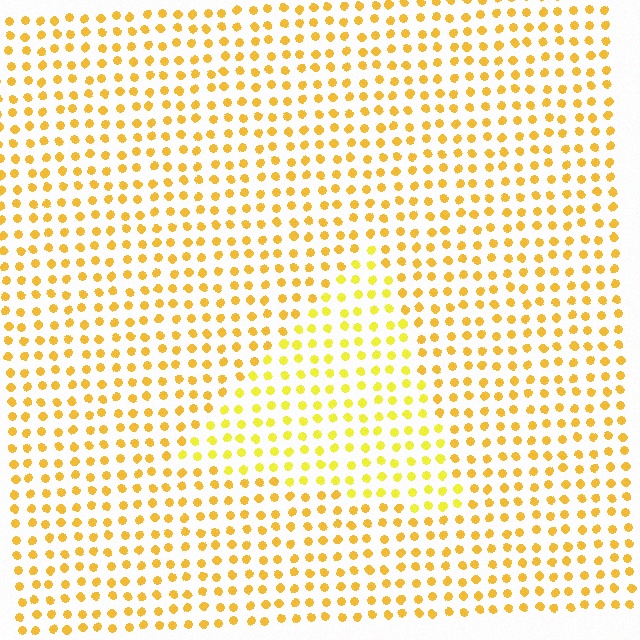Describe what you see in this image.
The image is filled with small yellow elements in a uniform arrangement. A triangle-shaped region is visible where the elements are tinted to a slightly different hue, forming a subtle color boundary.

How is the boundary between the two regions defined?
The boundary is defined purely by a slight shift in hue (about 19 degrees). Spacing, size, and orientation are identical on both sides.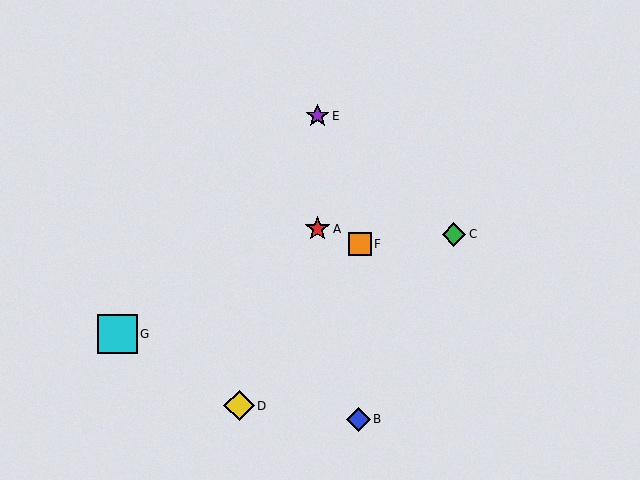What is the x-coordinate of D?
Object D is at x≈239.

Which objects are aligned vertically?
Objects A, E are aligned vertically.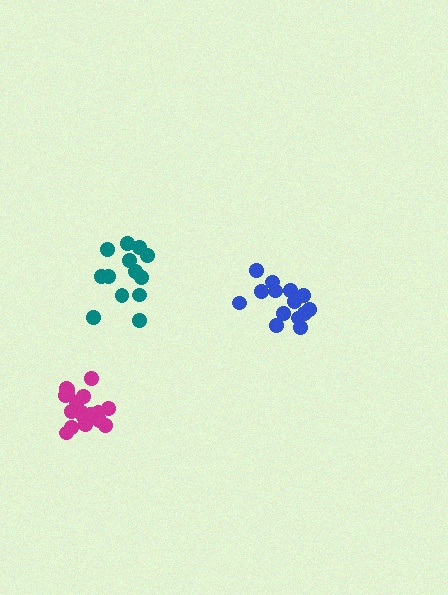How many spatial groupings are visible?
There are 3 spatial groupings.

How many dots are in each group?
Group 1: 13 dots, Group 2: 18 dots, Group 3: 14 dots (45 total).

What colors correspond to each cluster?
The clusters are colored: teal, magenta, blue.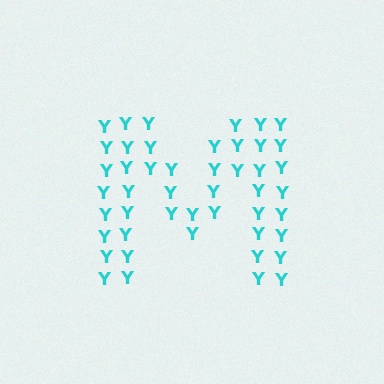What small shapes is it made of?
It is made of small letter Y's.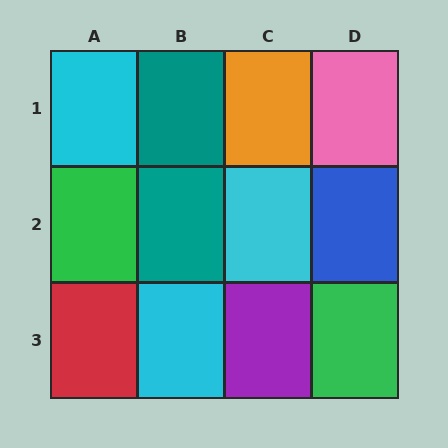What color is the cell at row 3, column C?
Purple.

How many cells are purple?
1 cell is purple.